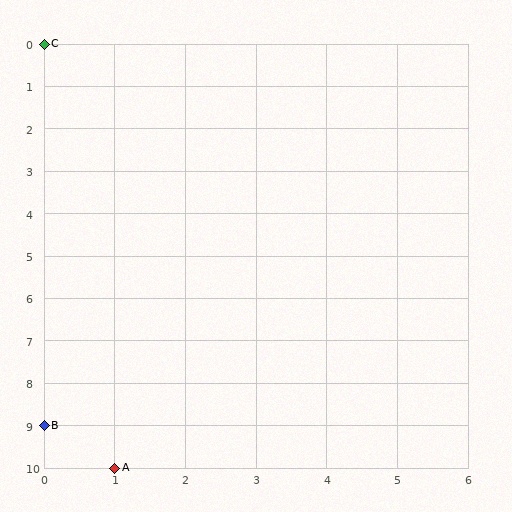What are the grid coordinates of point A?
Point A is at grid coordinates (1, 10).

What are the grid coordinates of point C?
Point C is at grid coordinates (0, 0).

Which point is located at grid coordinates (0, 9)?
Point B is at (0, 9).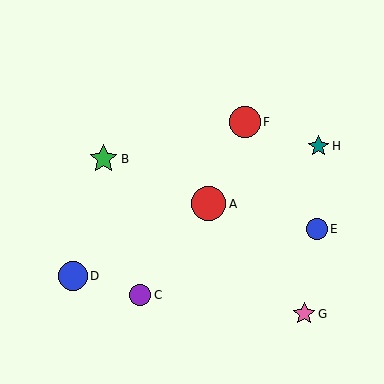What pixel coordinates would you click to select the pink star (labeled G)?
Click at (304, 314) to select the pink star G.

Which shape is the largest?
The red circle (labeled A) is the largest.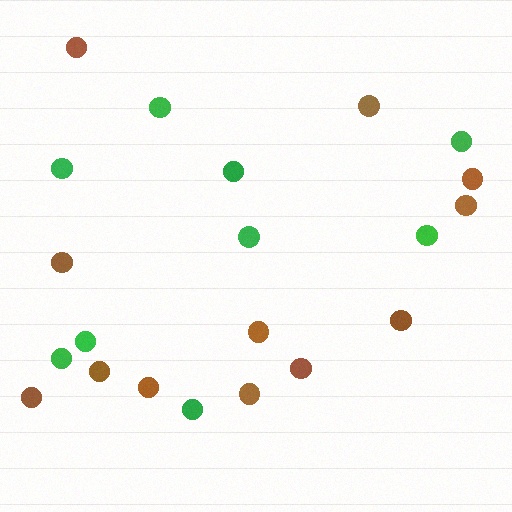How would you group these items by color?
There are 2 groups: one group of brown circles (12) and one group of green circles (9).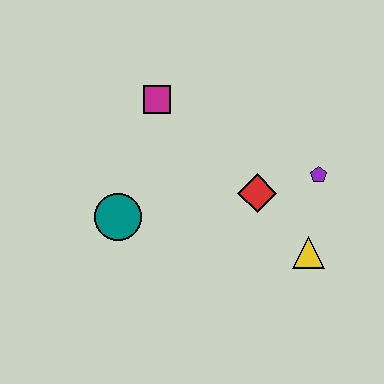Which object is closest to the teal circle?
The magenta square is closest to the teal circle.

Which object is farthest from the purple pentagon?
The teal circle is farthest from the purple pentagon.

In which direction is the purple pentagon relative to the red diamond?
The purple pentagon is to the right of the red diamond.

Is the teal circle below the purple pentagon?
Yes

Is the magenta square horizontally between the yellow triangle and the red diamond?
No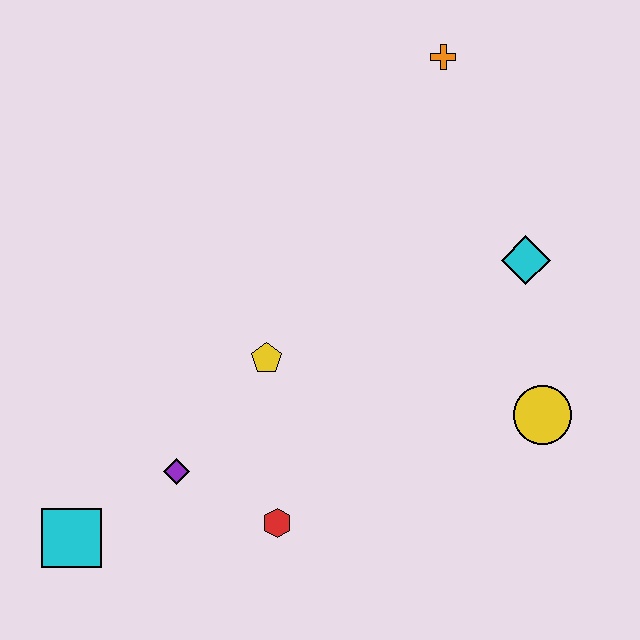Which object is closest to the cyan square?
The purple diamond is closest to the cyan square.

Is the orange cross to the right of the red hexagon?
Yes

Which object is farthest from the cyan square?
The orange cross is farthest from the cyan square.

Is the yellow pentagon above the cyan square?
Yes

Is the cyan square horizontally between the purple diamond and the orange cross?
No